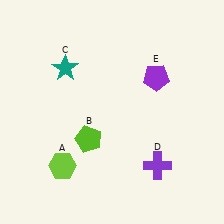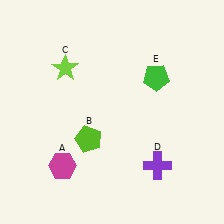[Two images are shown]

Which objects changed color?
A changed from lime to magenta. C changed from teal to lime. E changed from purple to green.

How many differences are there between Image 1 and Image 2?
There are 3 differences between the two images.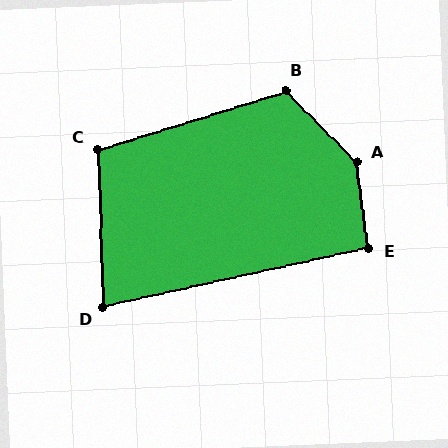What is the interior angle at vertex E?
Approximately 95 degrees (approximately right).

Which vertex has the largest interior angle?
A, at approximately 143 degrees.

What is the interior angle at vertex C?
Approximately 105 degrees (obtuse).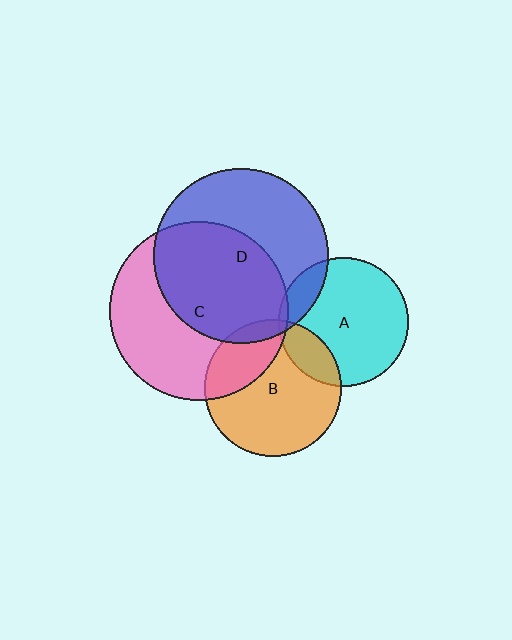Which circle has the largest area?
Circle C (pink).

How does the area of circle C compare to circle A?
Approximately 1.9 times.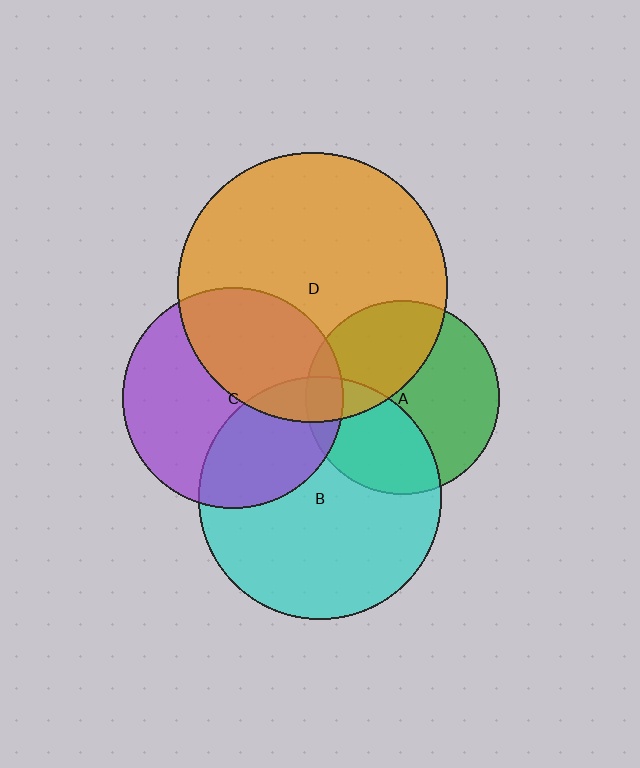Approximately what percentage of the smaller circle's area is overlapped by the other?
Approximately 10%.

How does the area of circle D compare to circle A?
Approximately 1.9 times.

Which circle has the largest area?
Circle D (orange).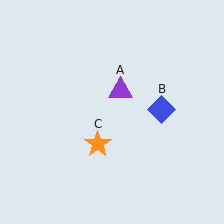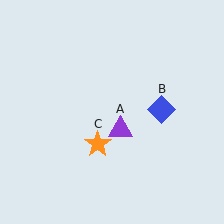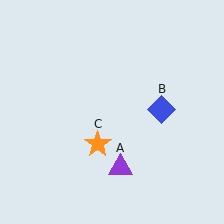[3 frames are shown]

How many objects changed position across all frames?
1 object changed position: purple triangle (object A).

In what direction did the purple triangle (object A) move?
The purple triangle (object A) moved down.